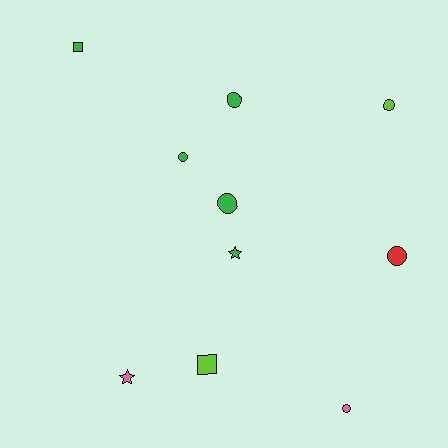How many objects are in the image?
There are 10 objects.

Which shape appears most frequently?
Circle, with 6 objects.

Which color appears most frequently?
Green, with 5 objects.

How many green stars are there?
There is 1 green star.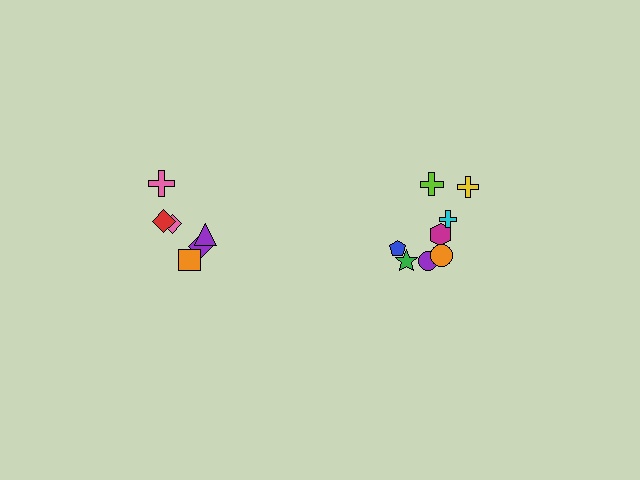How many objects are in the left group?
There are 6 objects.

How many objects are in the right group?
There are 8 objects.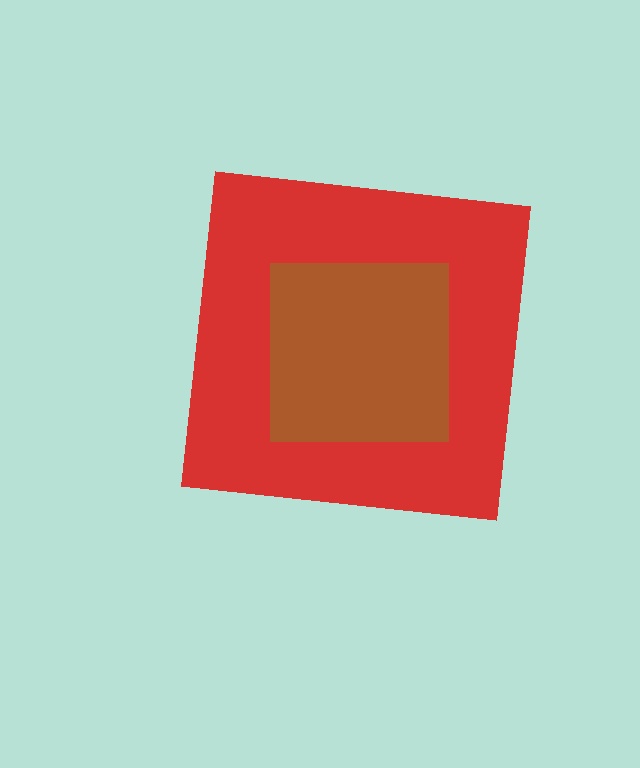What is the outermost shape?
The red square.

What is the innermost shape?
The brown square.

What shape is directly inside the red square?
The brown square.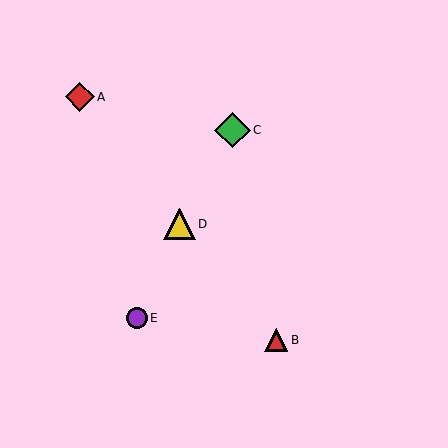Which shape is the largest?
The green diamond (labeled C) is the largest.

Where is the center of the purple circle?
The center of the purple circle is at (137, 318).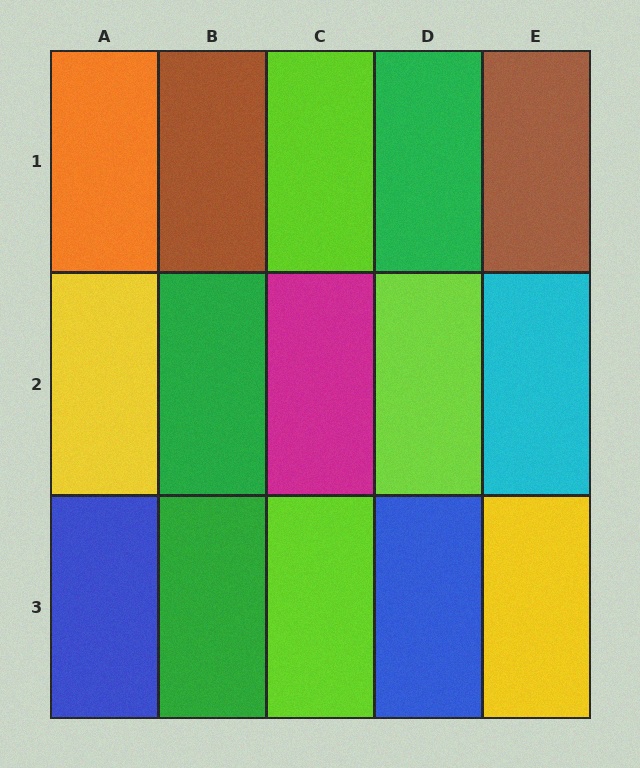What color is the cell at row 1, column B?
Brown.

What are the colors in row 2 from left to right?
Yellow, green, magenta, lime, cyan.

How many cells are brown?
2 cells are brown.